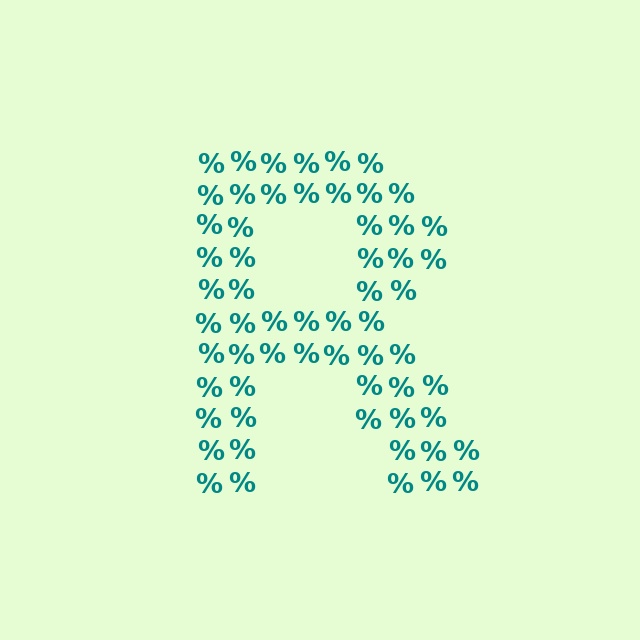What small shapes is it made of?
It is made of small percent signs.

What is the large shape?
The large shape is the letter R.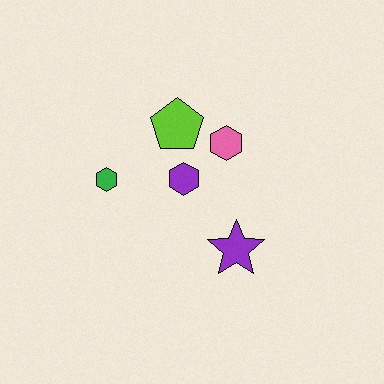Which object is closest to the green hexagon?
The purple hexagon is closest to the green hexagon.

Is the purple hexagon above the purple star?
Yes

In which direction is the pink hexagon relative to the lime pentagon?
The pink hexagon is to the right of the lime pentagon.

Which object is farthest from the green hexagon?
The purple star is farthest from the green hexagon.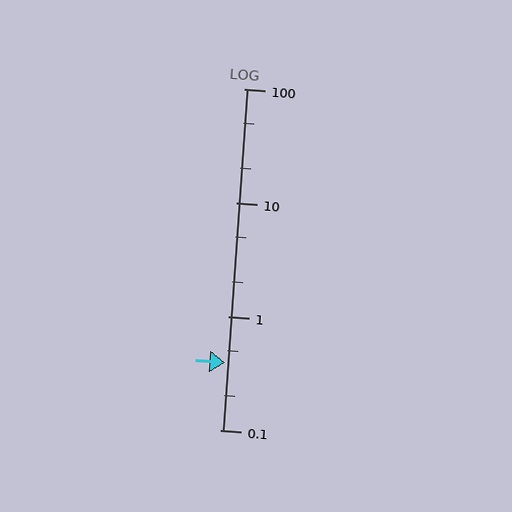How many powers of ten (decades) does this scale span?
The scale spans 3 decades, from 0.1 to 100.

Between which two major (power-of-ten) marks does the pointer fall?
The pointer is between 0.1 and 1.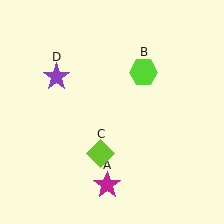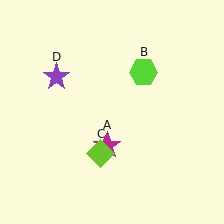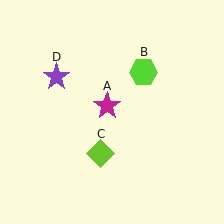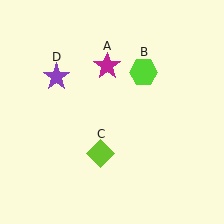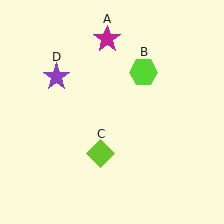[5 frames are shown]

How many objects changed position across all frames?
1 object changed position: magenta star (object A).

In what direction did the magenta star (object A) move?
The magenta star (object A) moved up.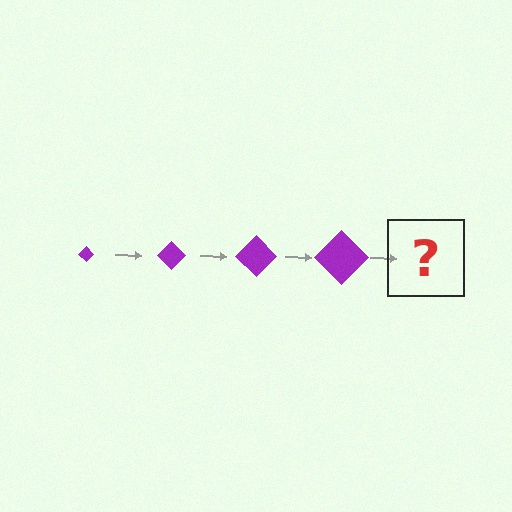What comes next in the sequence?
The next element should be a purple diamond, larger than the previous one.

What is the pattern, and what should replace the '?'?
The pattern is that the diamond gets progressively larger each step. The '?' should be a purple diamond, larger than the previous one.